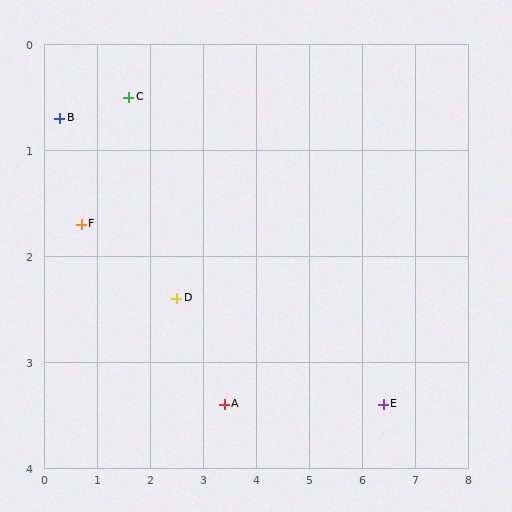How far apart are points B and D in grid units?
Points B and D are about 2.8 grid units apart.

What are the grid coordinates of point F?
Point F is at approximately (0.7, 1.7).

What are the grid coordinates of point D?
Point D is at approximately (2.5, 2.4).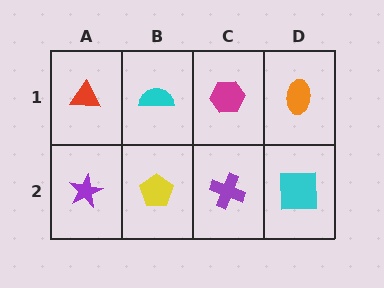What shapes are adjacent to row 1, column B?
A yellow pentagon (row 2, column B), a red triangle (row 1, column A), a magenta hexagon (row 1, column C).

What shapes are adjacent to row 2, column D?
An orange ellipse (row 1, column D), a purple cross (row 2, column C).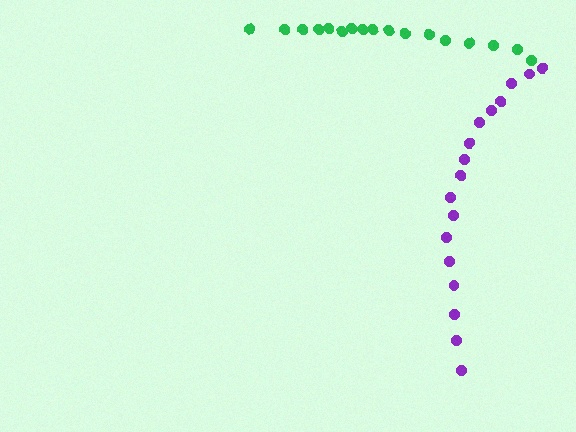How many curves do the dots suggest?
There are 2 distinct paths.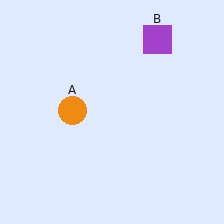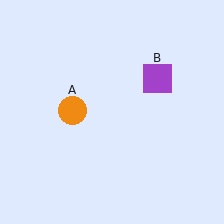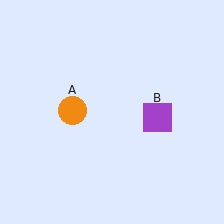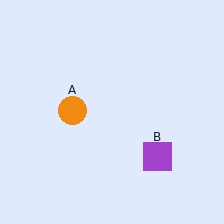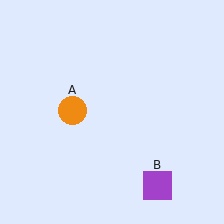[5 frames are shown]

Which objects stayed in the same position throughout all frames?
Orange circle (object A) remained stationary.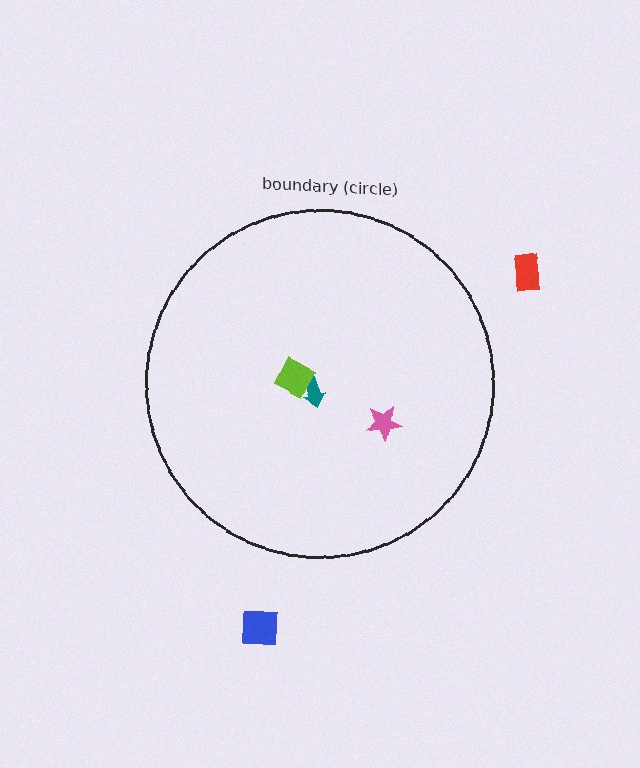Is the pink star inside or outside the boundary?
Inside.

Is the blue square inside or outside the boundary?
Outside.